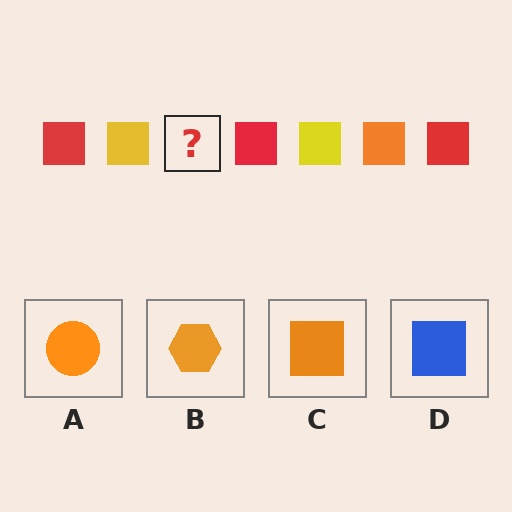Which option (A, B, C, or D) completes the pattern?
C.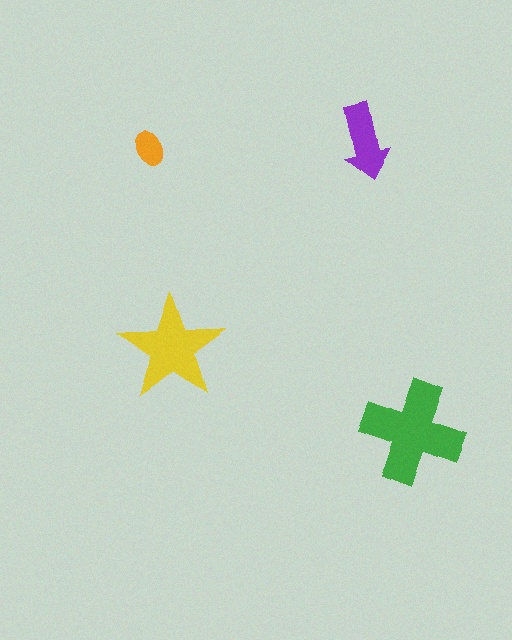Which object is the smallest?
The orange ellipse.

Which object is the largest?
The green cross.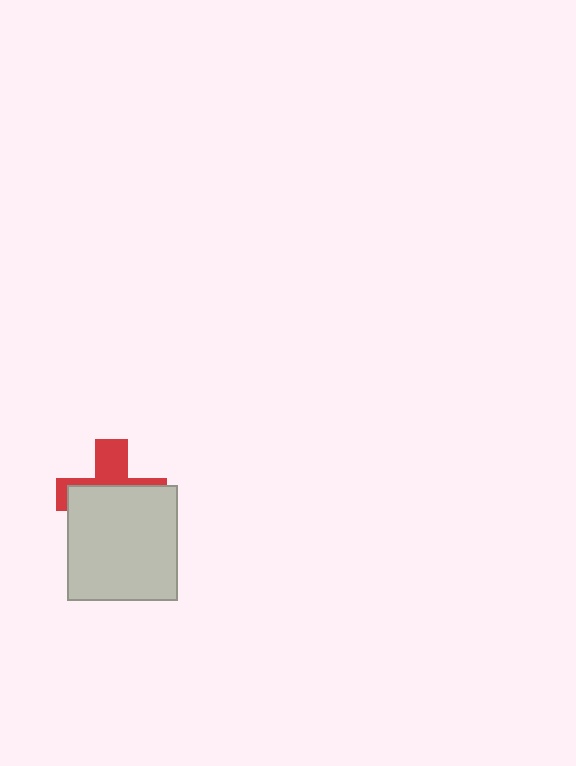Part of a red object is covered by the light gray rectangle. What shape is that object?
It is a cross.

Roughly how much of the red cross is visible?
A small part of it is visible (roughly 39%).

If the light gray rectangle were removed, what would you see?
You would see the complete red cross.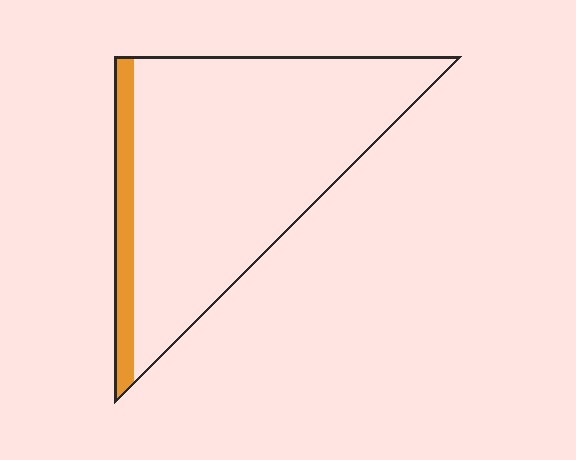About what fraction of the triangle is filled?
About one tenth (1/10).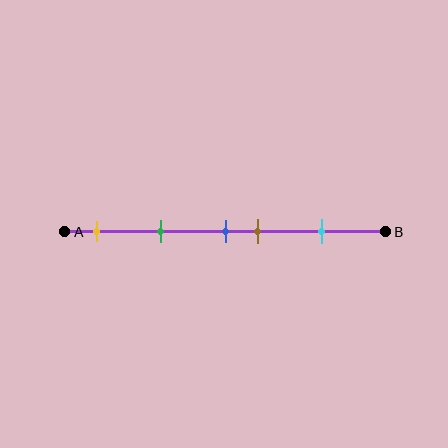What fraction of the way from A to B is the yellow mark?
The yellow mark is approximately 10% (0.1) of the way from A to B.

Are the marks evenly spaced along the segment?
No, the marks are not evenly spaced.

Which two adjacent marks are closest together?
The blue and brown marks are the closest adjacent pair.